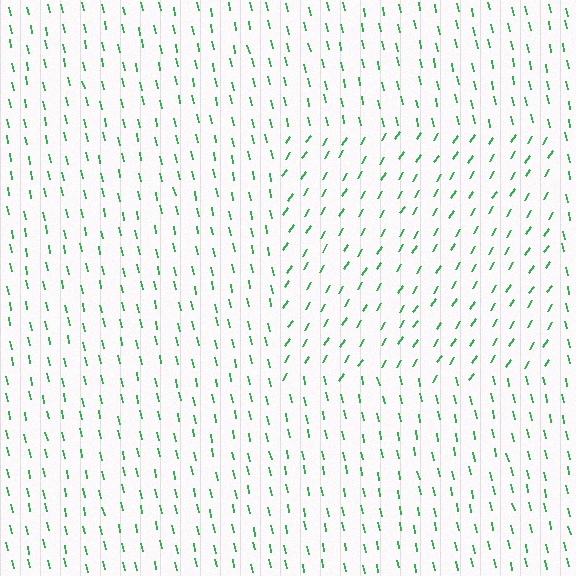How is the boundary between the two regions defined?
The boundary is defined purely by a change in line orientation (approximately 45 degrees difference). All lines are the same color and thickness.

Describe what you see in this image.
The image is filled with small green line segments. A rectangle region in the image has lines oriented differently from the surrounding lines, creating a visible texture boundary.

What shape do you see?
I see a rectangle.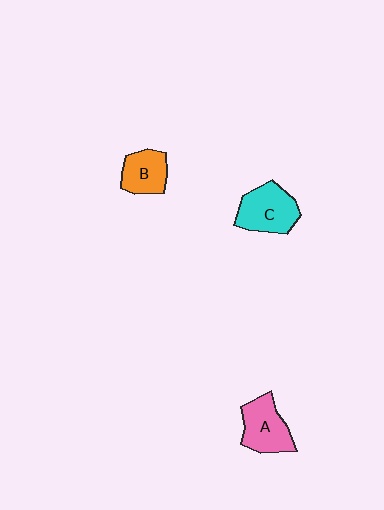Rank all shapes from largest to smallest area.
From largest to smallest: C (cyan), A (pink), B (orange).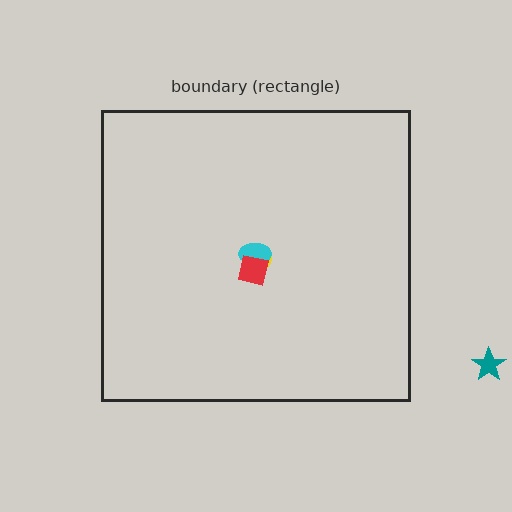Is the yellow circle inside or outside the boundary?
Inside.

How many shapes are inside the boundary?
3 inside, 1 outside.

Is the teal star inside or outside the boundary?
Outside.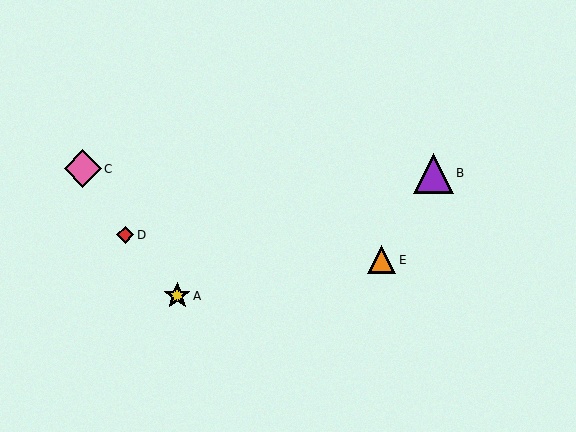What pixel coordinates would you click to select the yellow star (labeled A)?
Click at (177, 296) to select the yellow star A.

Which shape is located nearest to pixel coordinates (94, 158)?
The pink diamond (labeled C) at (83, 169) is nearest to that location.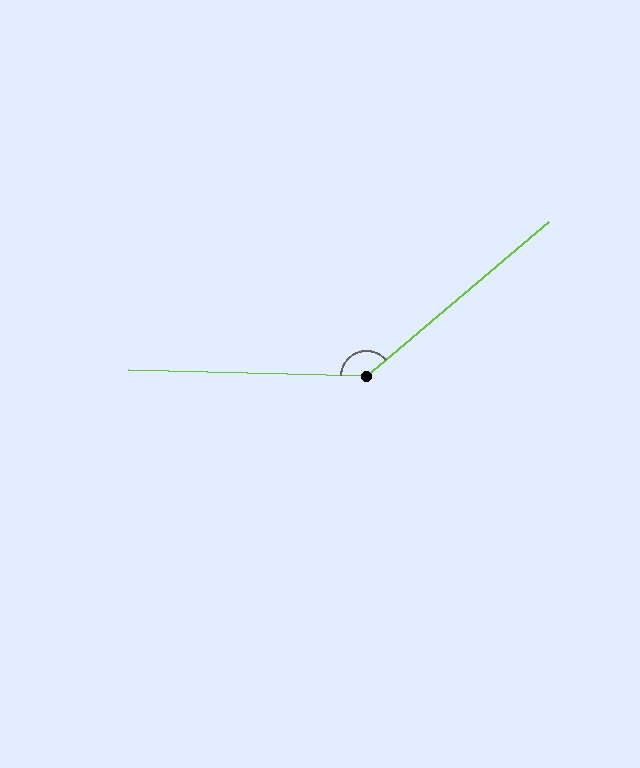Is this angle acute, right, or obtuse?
It is obtuse.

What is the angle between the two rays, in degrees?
Approximately 138 degrees.